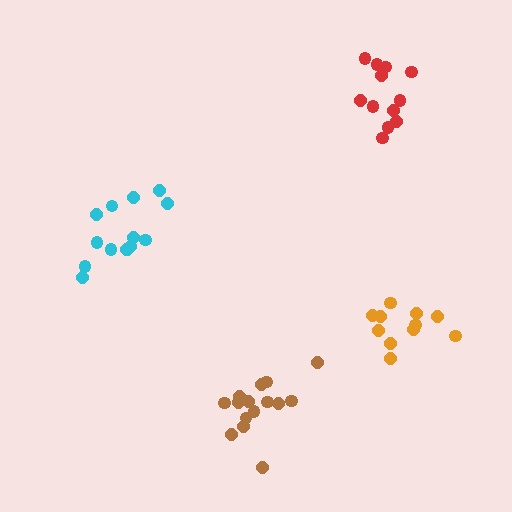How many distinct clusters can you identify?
There are 4 distinct clusters.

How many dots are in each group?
Group 1: 14 dots, Group 2: 12 dots, Group 3: 15 dots, Group 4: 11 dots (52 total).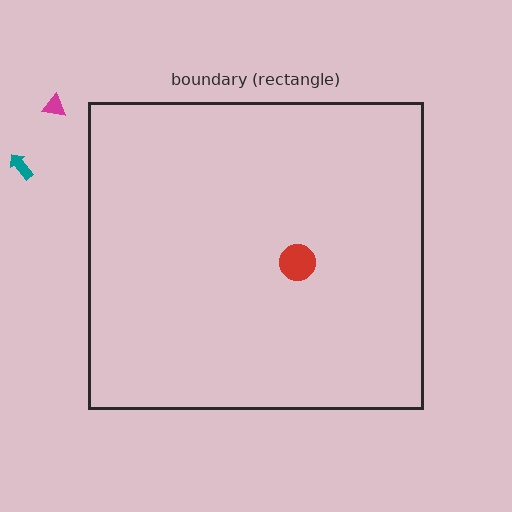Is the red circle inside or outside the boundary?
Inside.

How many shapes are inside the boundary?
1 inside, 2 outside.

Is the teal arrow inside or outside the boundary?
Outside.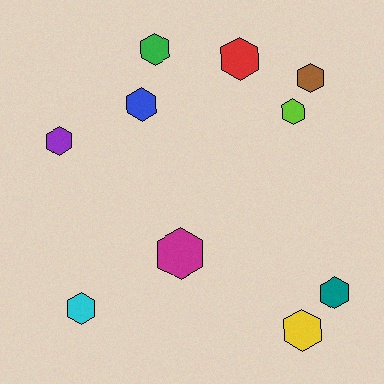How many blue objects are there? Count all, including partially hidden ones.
There is 1 blue object.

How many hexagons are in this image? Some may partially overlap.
There are 10 hexagons.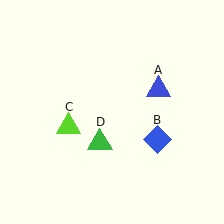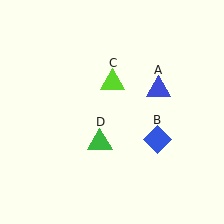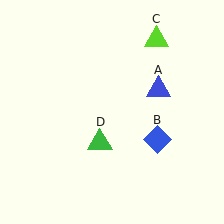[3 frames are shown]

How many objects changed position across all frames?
1 object changed position: lime triangle (object C).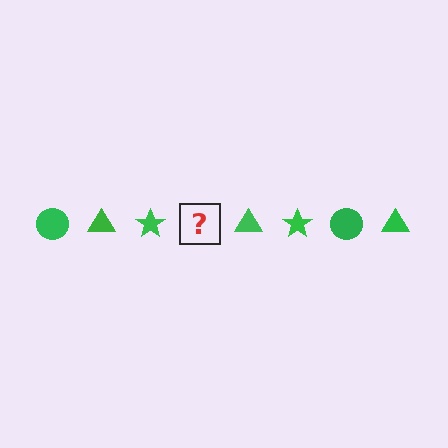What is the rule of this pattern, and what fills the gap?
The rule is that the pattern cycles through circle, triangle, star shapes in green. The gap should be filled with a green circle.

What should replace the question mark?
The question mark should be replaced with a green circle.